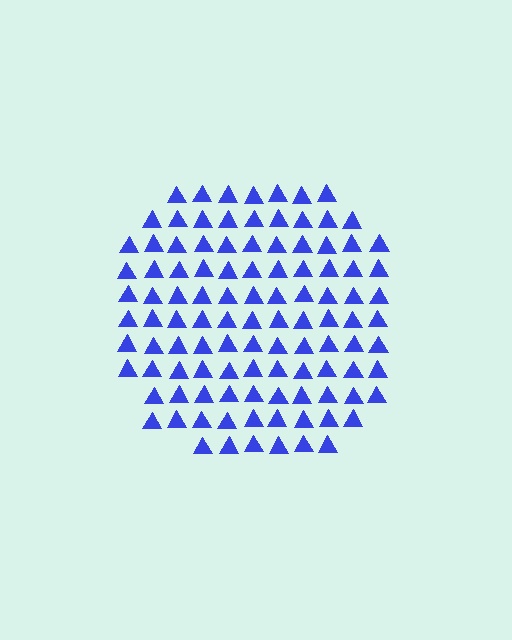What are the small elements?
The small elements are triangles.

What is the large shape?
The large shape is a circle.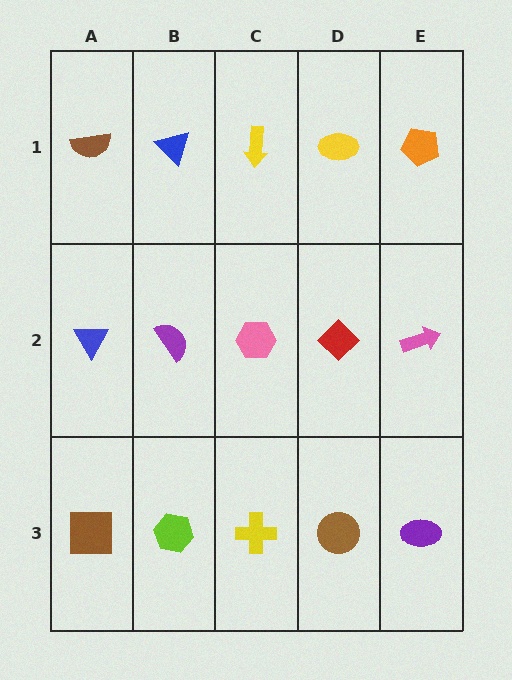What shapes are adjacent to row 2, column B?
A blue triangle (row 1, column B), a lime hexagon (row 3, column B), a blue triangle (row 2, column A), a pink hexagon (row 2, column C).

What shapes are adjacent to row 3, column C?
A pink hexagon (row 2, column C), a lime hexagon (row 3, column B), a brown circle (row 3, column D).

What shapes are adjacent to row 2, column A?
A brown semicircle (row 1, column A), a brown square (row 3, column A), a purple semicircle (row 2, column B).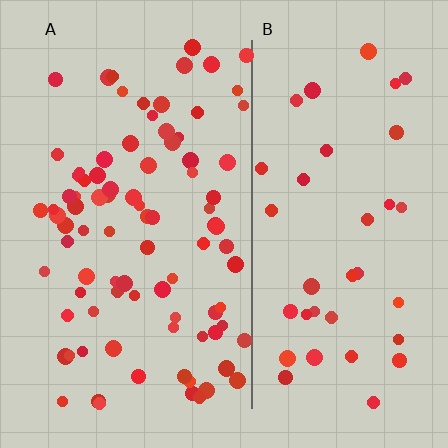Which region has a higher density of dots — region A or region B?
A (the left).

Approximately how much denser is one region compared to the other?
Approximately 2.3× — region A over region B.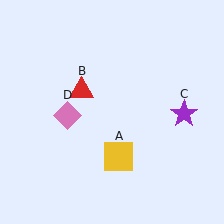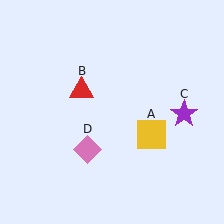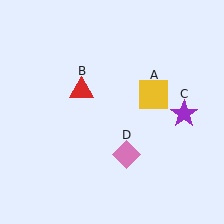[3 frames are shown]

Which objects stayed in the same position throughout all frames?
Red triangle (object B) and purple star (object C) remained stationary.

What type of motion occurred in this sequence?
The yellow square (object A), pink diamond (object D) rotated counterclockwise around the center of the scene.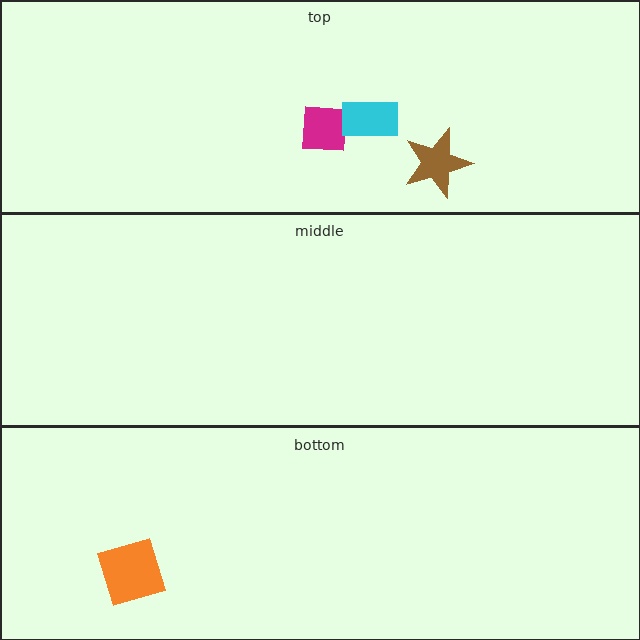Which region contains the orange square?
The bottom region.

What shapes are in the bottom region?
The orange square.